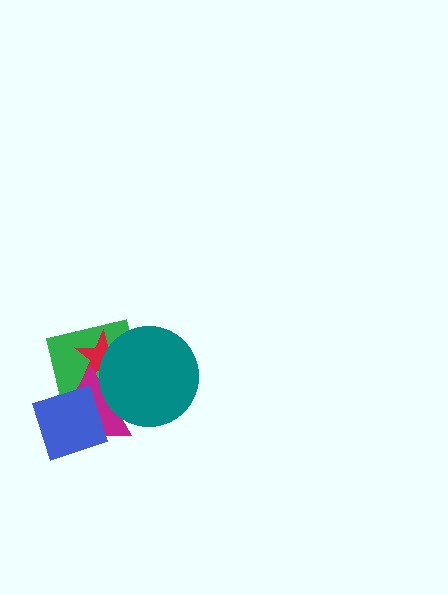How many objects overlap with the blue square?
2 objects overlap with the blue square.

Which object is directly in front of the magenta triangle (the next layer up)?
The blue square is directly in front of the magenta triangle.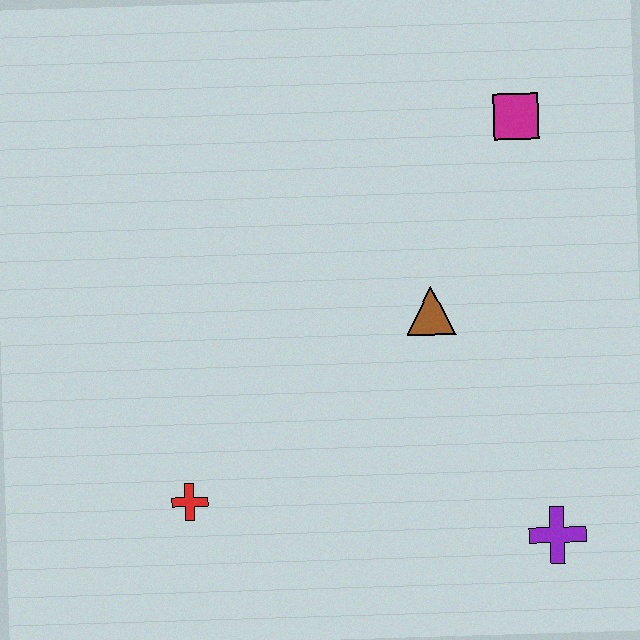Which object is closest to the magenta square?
The brown triangle is closest to the magenta square.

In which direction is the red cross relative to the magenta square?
The red cross is below the magenta square.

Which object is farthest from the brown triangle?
The red cross is farthest from the brown triangle.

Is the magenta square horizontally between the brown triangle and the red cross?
No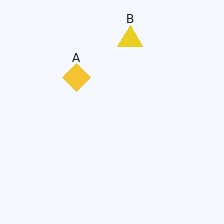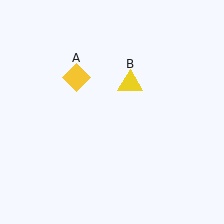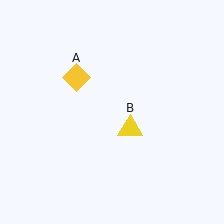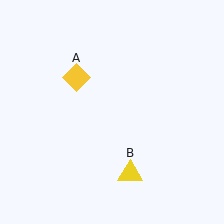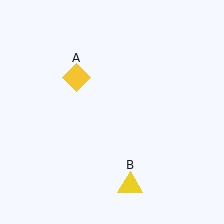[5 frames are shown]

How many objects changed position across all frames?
1 object changed position: yellow triangle (object B).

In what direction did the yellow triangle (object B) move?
The yellow triangle (object B) moved down.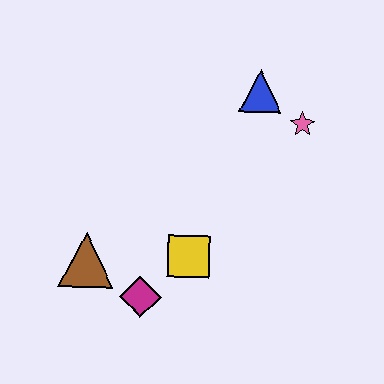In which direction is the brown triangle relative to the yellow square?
The brown triangle is to the left of the yellow square.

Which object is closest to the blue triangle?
The pink star is closest to the blue triangle.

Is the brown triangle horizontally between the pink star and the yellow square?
No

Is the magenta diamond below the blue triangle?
Yes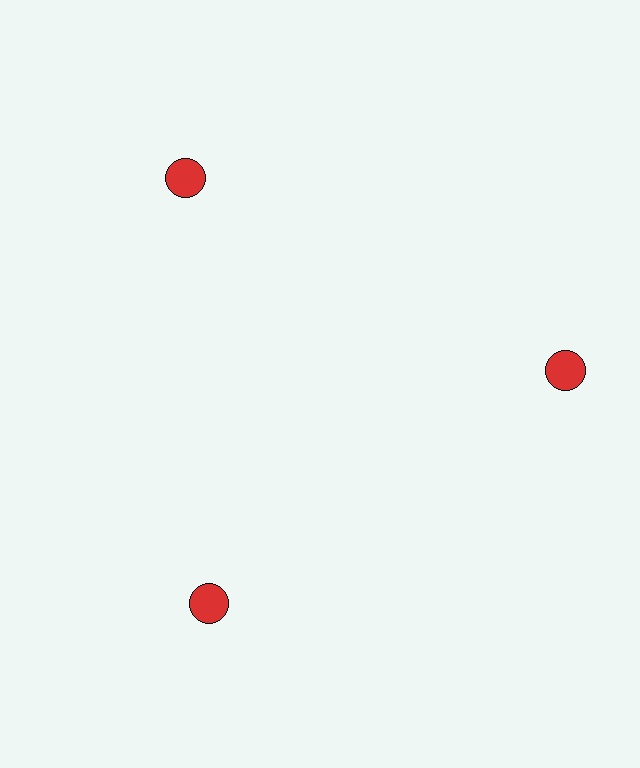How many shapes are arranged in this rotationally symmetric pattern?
There are 3 shapes, arranged in 3 groups of 1.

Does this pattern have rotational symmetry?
Yes, this pattern has 3-fold rotational symmetry. It looks the same after rotating 120 degrees around the center.